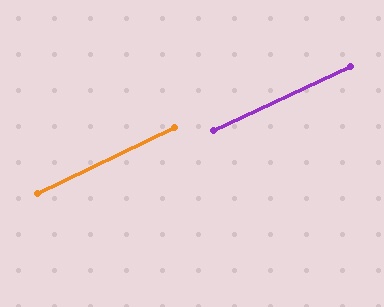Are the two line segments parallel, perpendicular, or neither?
Parallel — their directions differ by only 0.3°.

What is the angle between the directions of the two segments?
Approximately 0 degrees.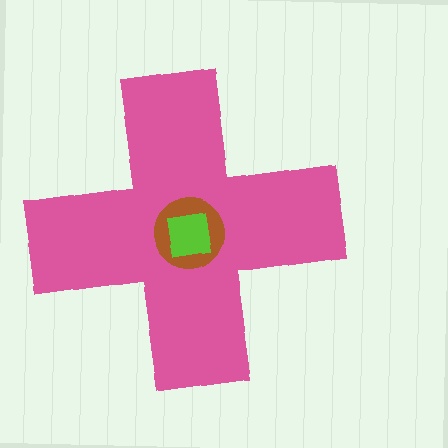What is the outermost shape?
The pink cross.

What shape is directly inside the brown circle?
The lime square.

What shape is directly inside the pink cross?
The brown circle.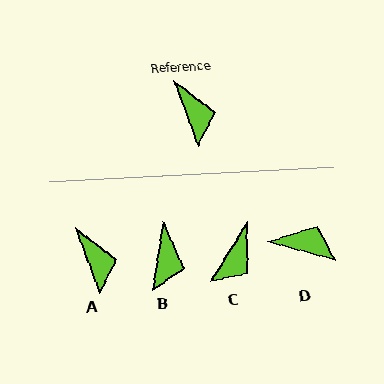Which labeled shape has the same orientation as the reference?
A.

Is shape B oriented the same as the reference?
No, it is off by about 28 degrees.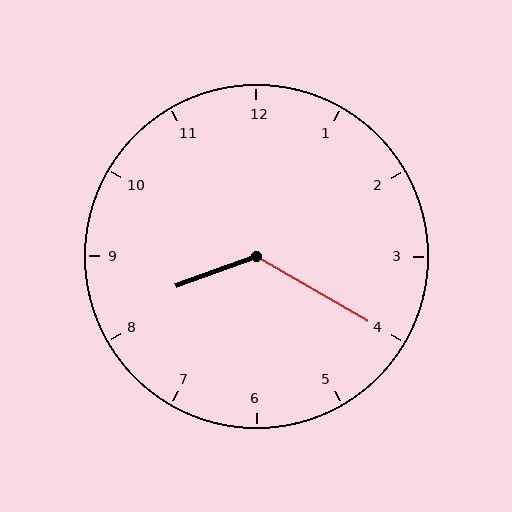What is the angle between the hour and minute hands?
Approximately 130 degrees.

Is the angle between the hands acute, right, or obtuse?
It is obtuse.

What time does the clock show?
8:20.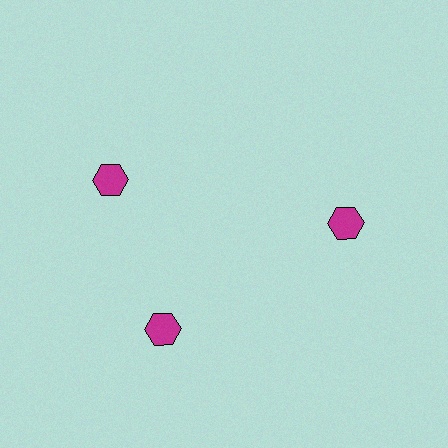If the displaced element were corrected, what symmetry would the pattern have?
It would have 3-fold rotational symmetry — the pattern would map onto itself every 120 degrees.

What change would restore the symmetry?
The symmetry would be restored by rotating it back into even spacing with its neighbors so that all 3 hexagons sit at equal angles and equal distance from the center.